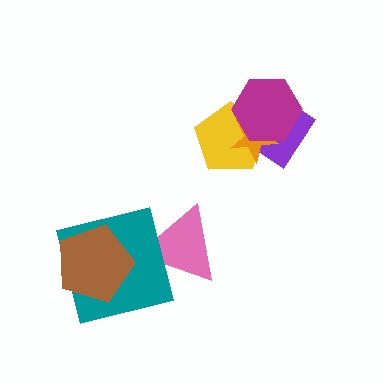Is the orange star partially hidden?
Yes, it is partially covered by another shape.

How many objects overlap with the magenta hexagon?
3 objects overlap with the magenta hexagon.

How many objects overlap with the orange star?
3 objects overlap with the orange star.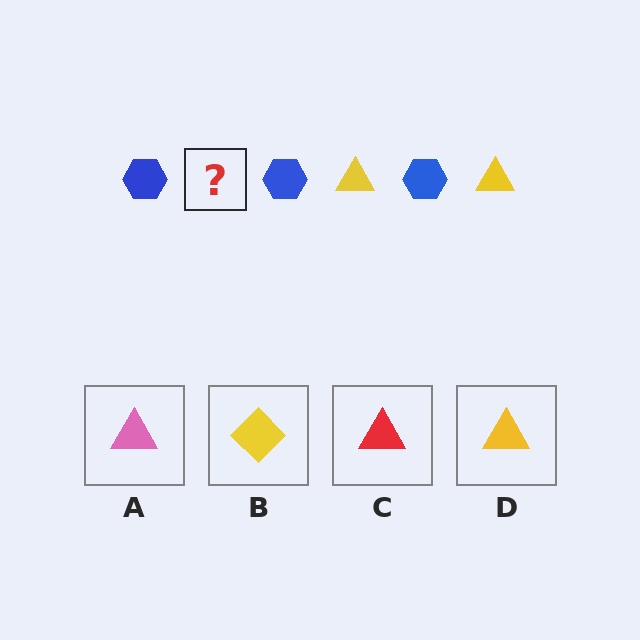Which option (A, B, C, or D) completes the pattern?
D.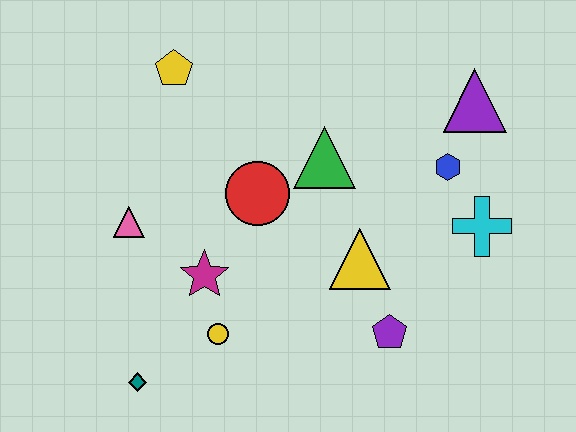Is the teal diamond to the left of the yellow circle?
Yes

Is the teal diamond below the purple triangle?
Yes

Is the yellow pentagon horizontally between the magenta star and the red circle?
No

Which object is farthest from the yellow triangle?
The yellow pentagon is farthest from the yellow triangle.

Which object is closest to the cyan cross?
The blue hexagon is closest to the cyan cross.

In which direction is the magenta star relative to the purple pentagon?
The magenta star is to the left of the purple pentagon.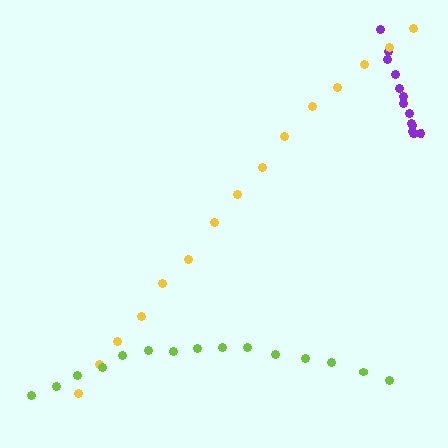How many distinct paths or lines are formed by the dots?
There are 3 distinct paths.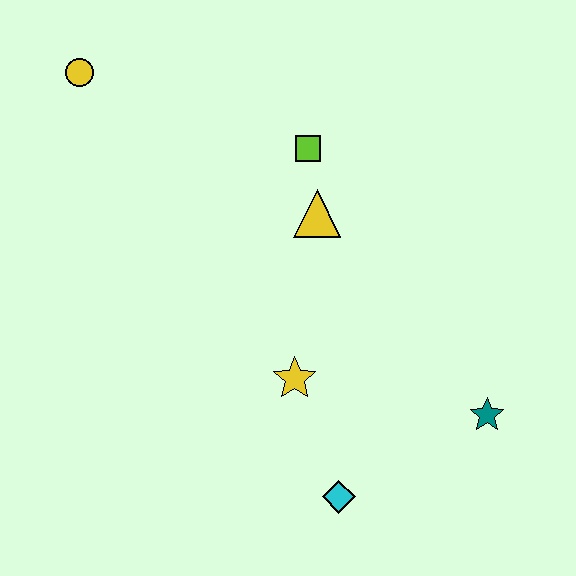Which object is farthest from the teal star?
The yellow circle is farthest from the teal star.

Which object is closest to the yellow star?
The cyan diamond is closest to the yellow star.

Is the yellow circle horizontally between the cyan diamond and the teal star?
No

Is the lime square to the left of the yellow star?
No